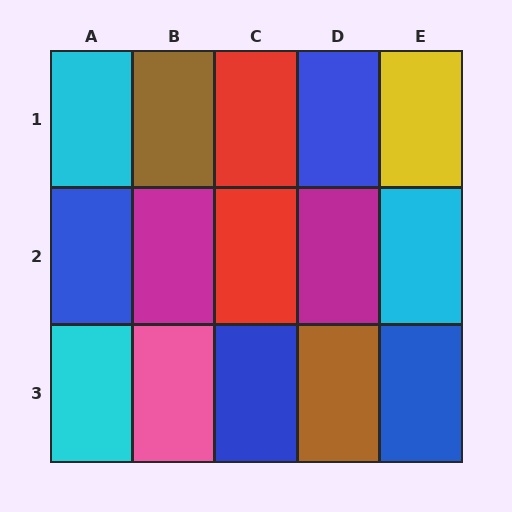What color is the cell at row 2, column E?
Cyan.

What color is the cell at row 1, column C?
Red.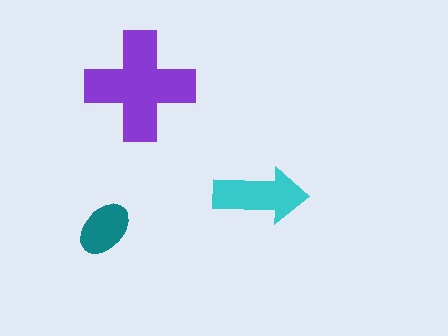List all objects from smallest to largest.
The teal ellipse, the cyan arrow, the purple cross.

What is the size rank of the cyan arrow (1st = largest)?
2nd.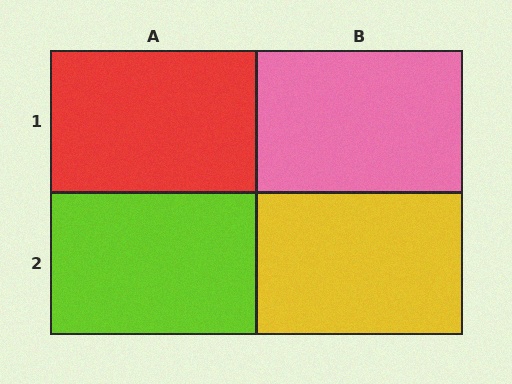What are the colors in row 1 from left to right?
Red, pink.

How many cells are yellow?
1 cell is yellow.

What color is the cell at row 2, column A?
Lime.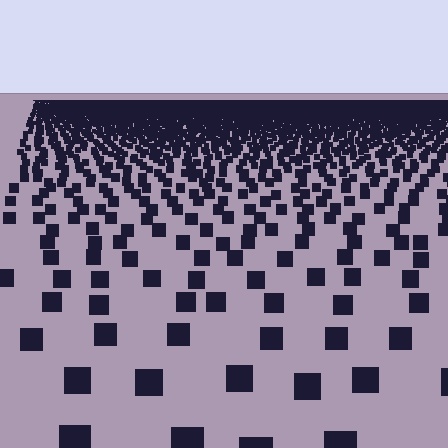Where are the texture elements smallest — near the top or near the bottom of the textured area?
Near the top.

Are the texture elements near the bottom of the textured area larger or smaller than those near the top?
Larger. Near the bottom, elements are closer to the viewer and appear at a bigger on-screen size.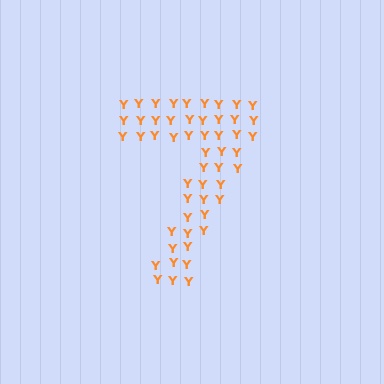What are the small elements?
The small elements are letter Y's.